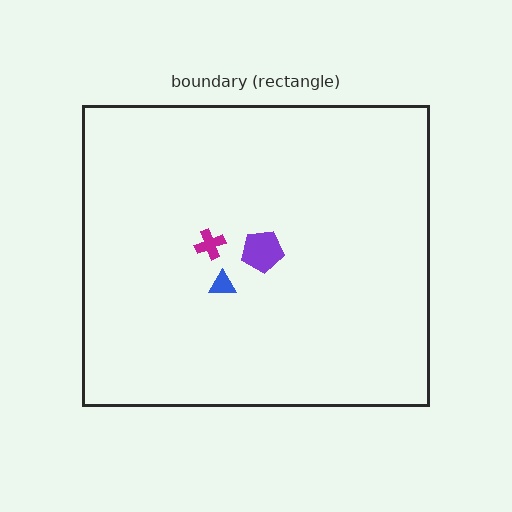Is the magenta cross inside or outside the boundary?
Inside.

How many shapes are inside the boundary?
3 inside, 0 outside.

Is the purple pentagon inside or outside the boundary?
Inside.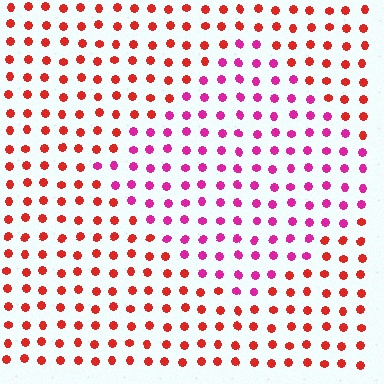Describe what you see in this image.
The image is filled with small red elements in a uniform arrangement. A diamond-shaped region is visible where the elements are tinted to a slightly different hue, forming a subtle color boundary.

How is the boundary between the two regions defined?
The boundary is defined purely by a slight shift in hue (about 43 degrees). Spacing, size, and orientation are identical on both sides.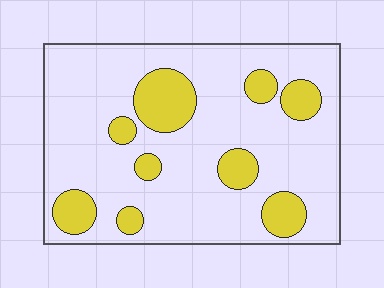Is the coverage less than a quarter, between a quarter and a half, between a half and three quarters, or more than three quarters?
Less than a quarter.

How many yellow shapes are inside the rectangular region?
9.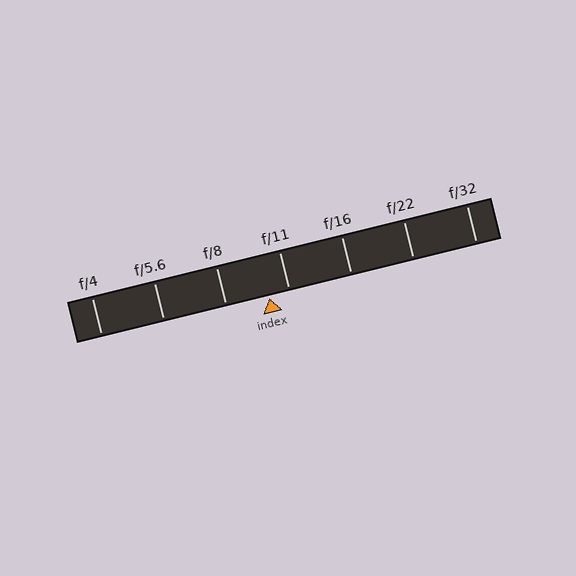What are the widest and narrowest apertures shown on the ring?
The widest aperture shown is f/4 and the narrowest is f/32.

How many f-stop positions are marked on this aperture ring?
There are 7 f-stop positions marked.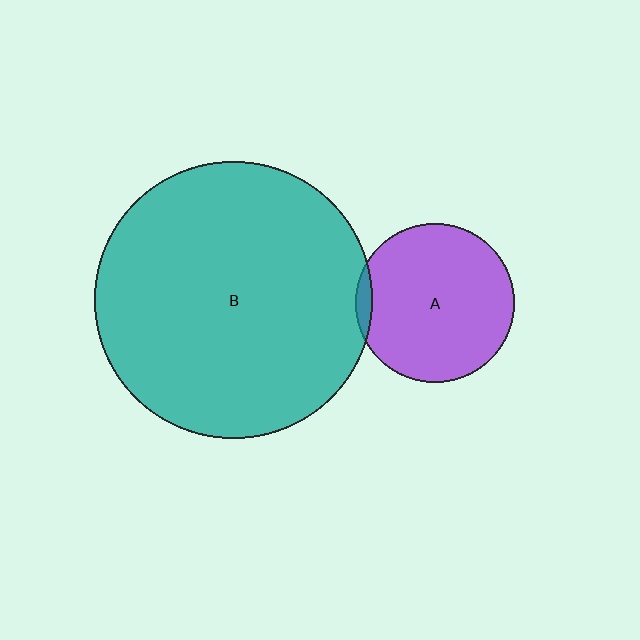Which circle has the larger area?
Circle B (teal).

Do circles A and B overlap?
Yes.